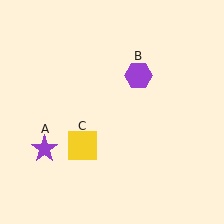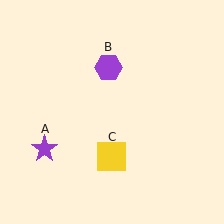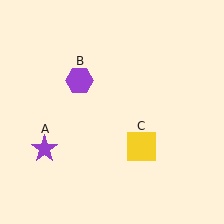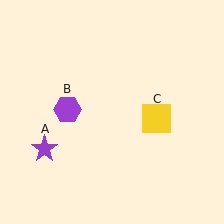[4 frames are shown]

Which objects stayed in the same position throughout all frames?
Purple star (object A) remained stationary.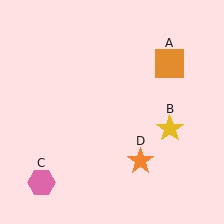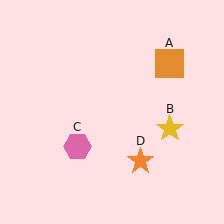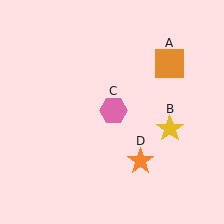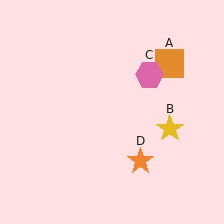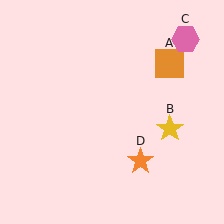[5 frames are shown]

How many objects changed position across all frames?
1 object changed position: pink hexagon (object C).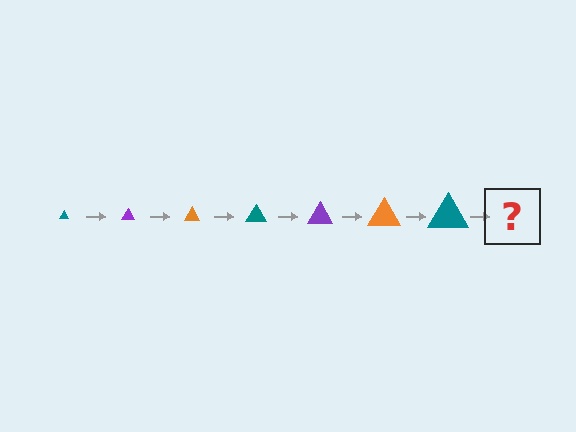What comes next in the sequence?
The next element should be a purple triangle, larger than the previous one.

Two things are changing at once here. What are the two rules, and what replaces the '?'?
The two rules are that the triangle grows larger each step and the color cycles through teal, purple, and orange. The '?' should be a purple triangle, larger than the previous one.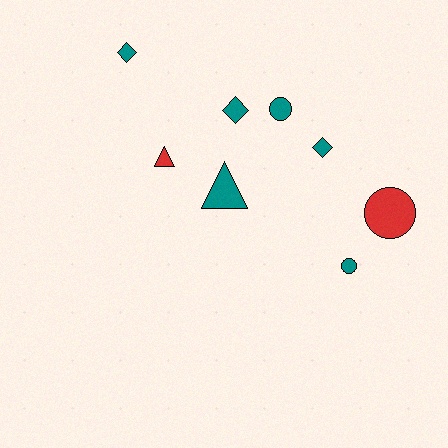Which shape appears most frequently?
Circle, with 3 objects.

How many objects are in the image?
There are 8 objects.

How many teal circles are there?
There are 2 teal circles.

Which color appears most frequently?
Teal, with 6 objects.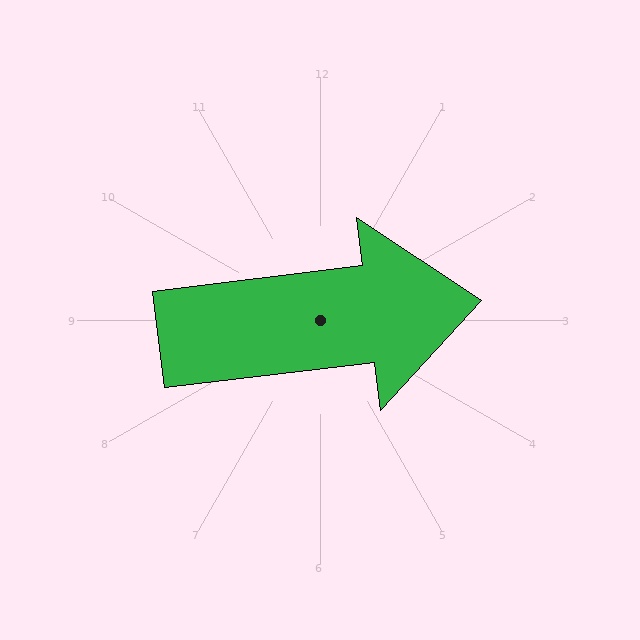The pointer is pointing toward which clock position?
Roughly 3 o'clock.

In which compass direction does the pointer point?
East.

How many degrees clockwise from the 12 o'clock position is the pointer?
Approximately 83 degrees.